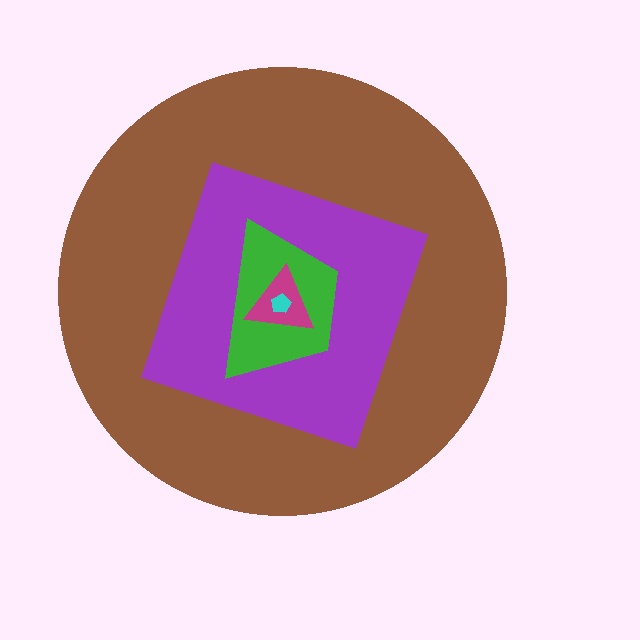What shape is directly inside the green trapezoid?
The magenta triangle.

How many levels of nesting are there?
5.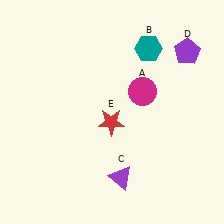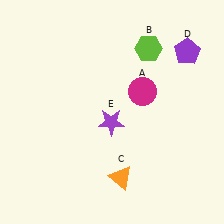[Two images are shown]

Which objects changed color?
B changed from teal to lime. C changed from purple to orange. E changed from red to purple.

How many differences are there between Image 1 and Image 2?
There are 3 differences between the two images.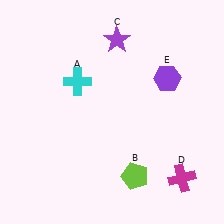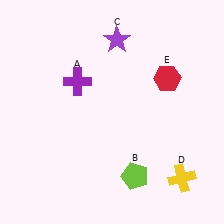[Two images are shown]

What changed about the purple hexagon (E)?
In Image 1, E is purple. In Image 2, it changed to red.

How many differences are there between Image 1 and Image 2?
There are 3 differences between the two images.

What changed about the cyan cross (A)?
In Image 1, A is cyan. In Image 2, it changed to purple.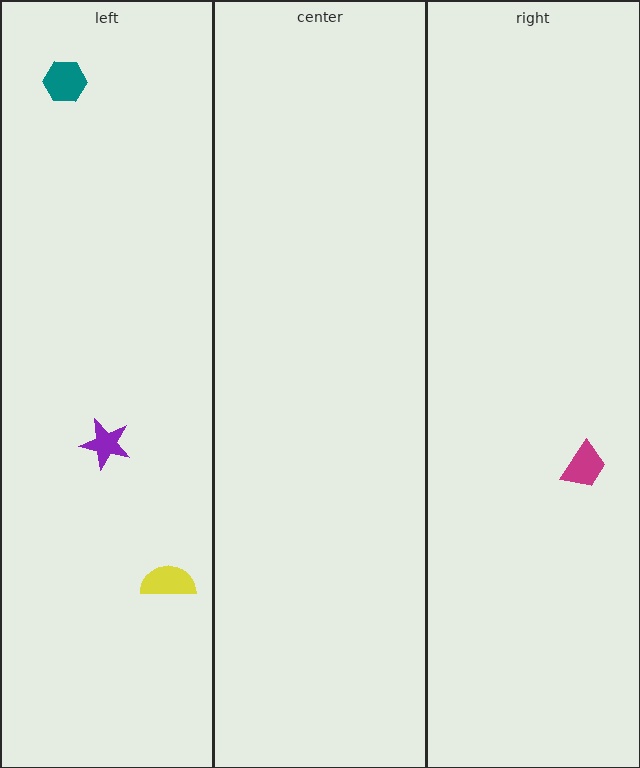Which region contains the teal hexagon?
The left region.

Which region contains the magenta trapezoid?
The right region.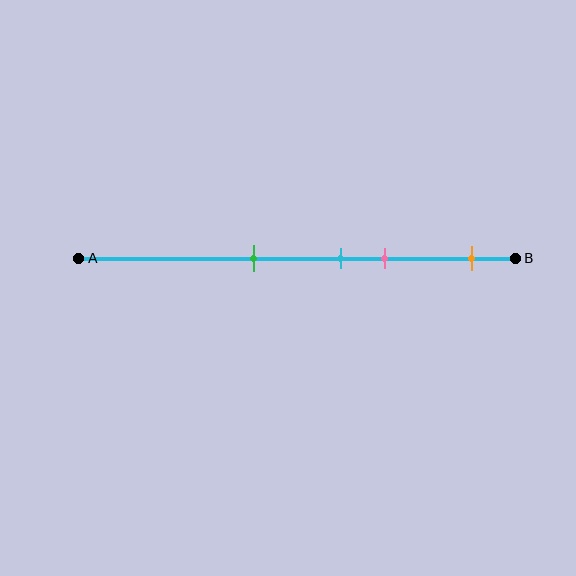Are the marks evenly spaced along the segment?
No, the marks are not evenly spaced.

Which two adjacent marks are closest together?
The cyan and pink marks are the closest adjacent pair.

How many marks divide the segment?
There are 4 marks dividing the segment.